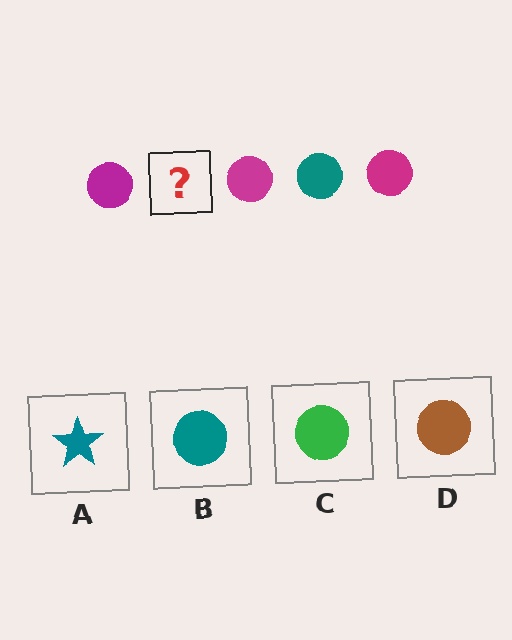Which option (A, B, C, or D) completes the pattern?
B.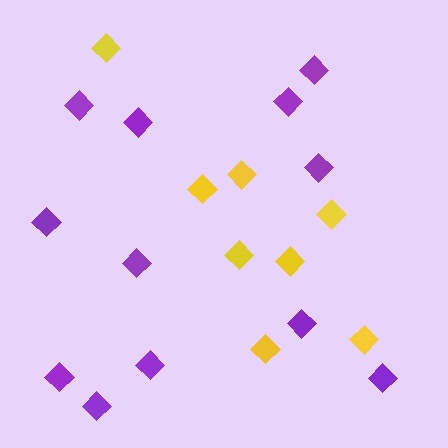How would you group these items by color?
There are 2 groups: one group of yellow diamonds (8) and one group of purple diamonds (12).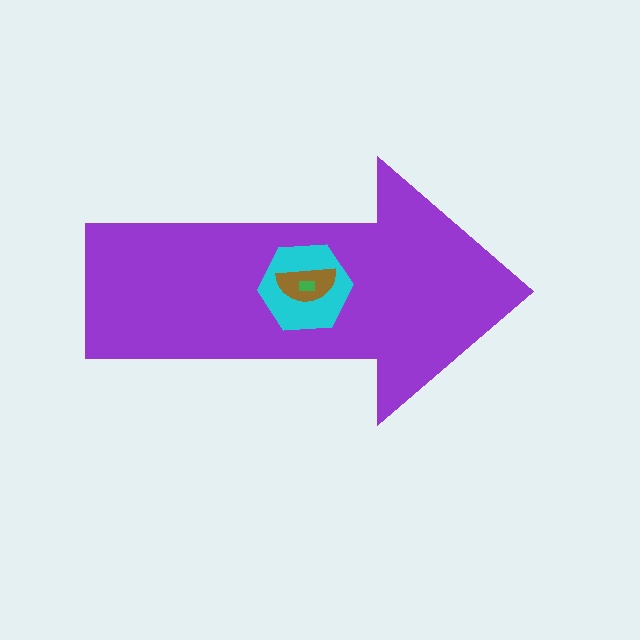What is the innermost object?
The green rectangle.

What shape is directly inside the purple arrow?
The cyan hexagon.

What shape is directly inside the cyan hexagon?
The brown semicircle.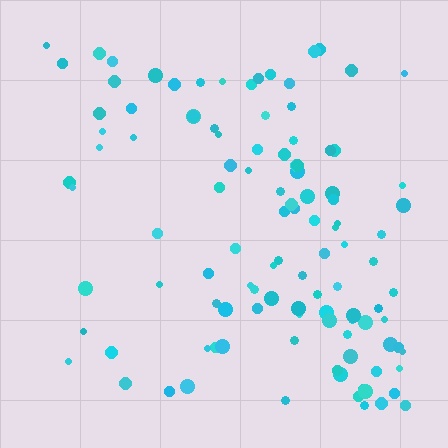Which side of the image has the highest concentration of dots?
The right.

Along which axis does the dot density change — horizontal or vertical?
Horizontal.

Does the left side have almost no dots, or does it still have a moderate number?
Still a moderate number, just noticeably fewer than the right.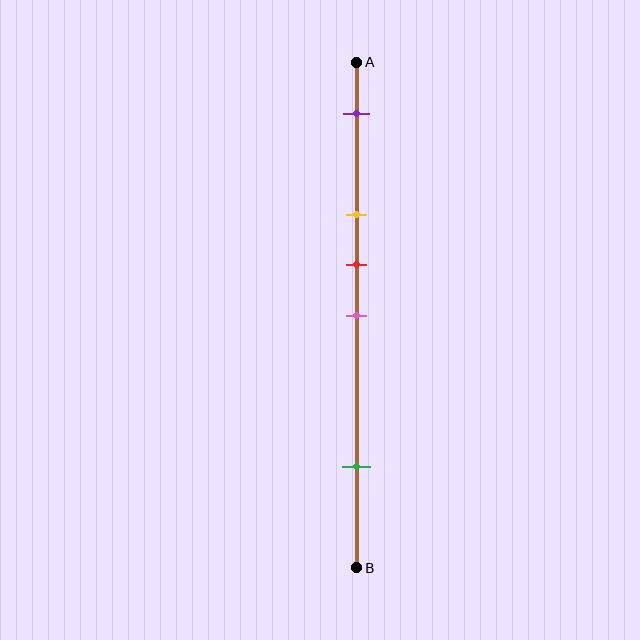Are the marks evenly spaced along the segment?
No, the marks are not evenly spaced.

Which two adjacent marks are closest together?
The red and pink marks are the closest adjacent pair.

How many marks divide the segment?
There are 5 marks dividing the segment.